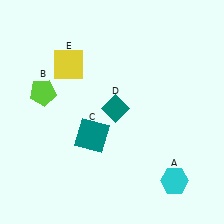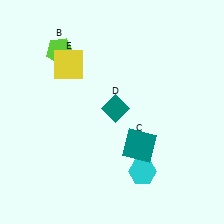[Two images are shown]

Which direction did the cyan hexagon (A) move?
The cyan hexagon (A) moved left.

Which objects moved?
The objects that moved are: the cyan hexagon (A), the lime pentagon (B), the teal square (C).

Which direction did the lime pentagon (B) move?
The lime pentagon (B) moved up.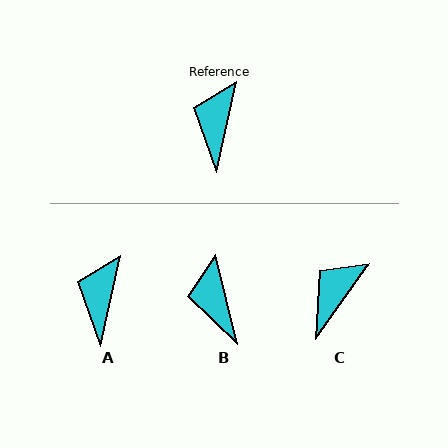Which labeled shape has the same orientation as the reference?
A.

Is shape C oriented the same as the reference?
No, it is off by about 23 degrees.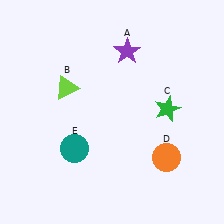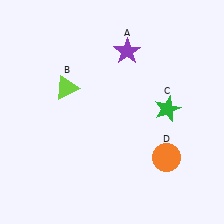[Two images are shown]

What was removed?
The teal circle (E) was removed in Image 2.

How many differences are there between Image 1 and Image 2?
There is 1 difference between the two images.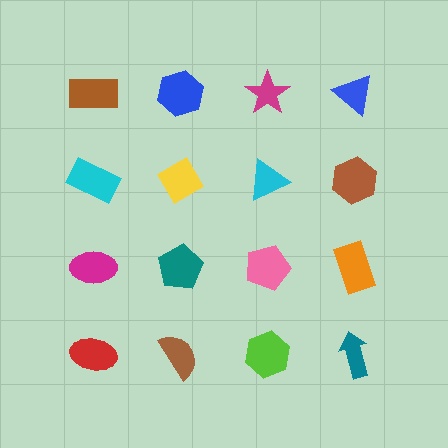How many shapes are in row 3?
4 shapes.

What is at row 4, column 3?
A lime hexagon.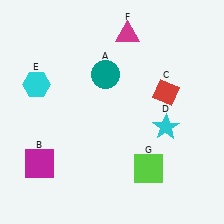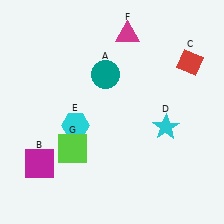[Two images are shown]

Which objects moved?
The objects that moved are: the red diamond (C), the cyan hexagon (E), the lime square (G).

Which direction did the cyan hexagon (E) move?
The cyan hexagon (E) moved down.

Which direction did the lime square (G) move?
The lime square (G) moved left.